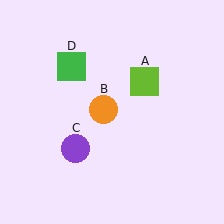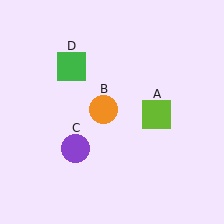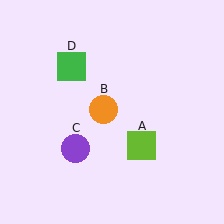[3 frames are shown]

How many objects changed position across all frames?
1 object changed position: lime square (object A).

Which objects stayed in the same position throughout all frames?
Orange circle (object B) and purple circle (object C) and green square (object D) remained stationary.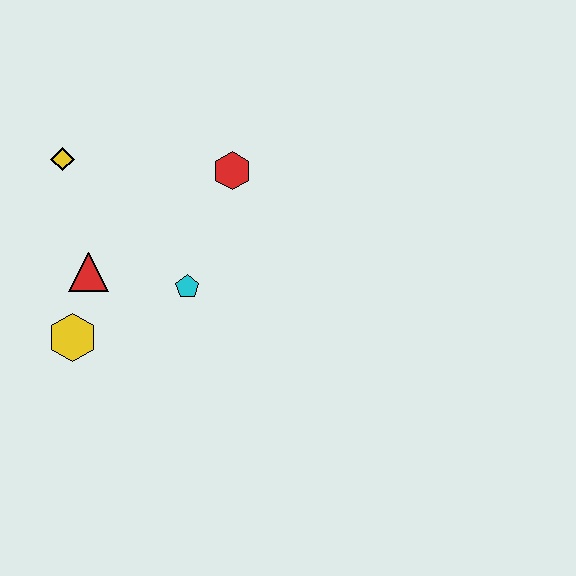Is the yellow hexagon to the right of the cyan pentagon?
No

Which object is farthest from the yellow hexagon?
The red hexagon is farthest from the yellow hexagon.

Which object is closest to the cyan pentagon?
The red triangle is closest to the cyan pentagon.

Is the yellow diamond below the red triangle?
No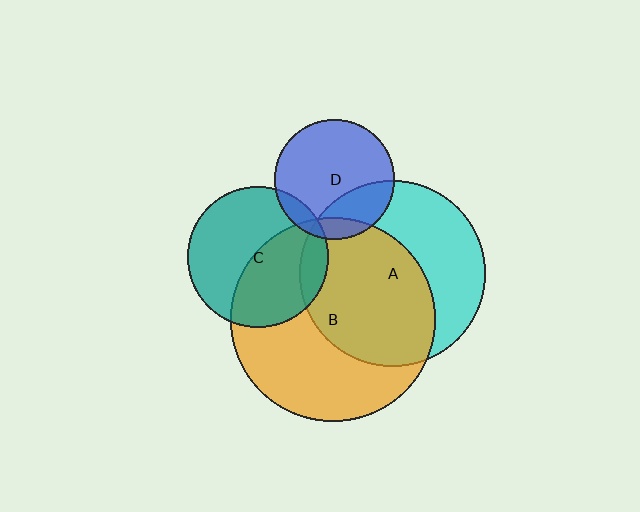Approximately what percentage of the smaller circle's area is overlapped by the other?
Approximately 55%.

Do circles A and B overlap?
Yes.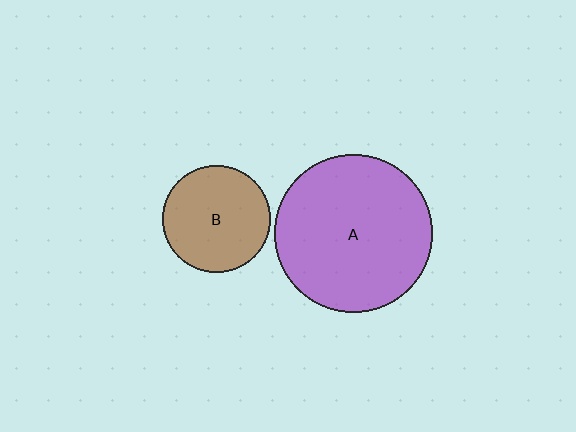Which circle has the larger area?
Circle A (purple).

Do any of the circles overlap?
No, none of the circles overlap.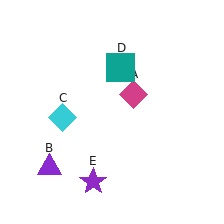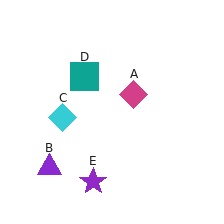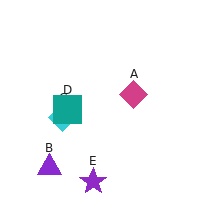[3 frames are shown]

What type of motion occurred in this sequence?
The teal square (object D) rotated counterclockwise around the center of the scene.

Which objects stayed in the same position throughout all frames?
Magenta diamond (object A) and purple triangle (object B) and cyan diamond (object C) and purple star (object E) remained stationary.